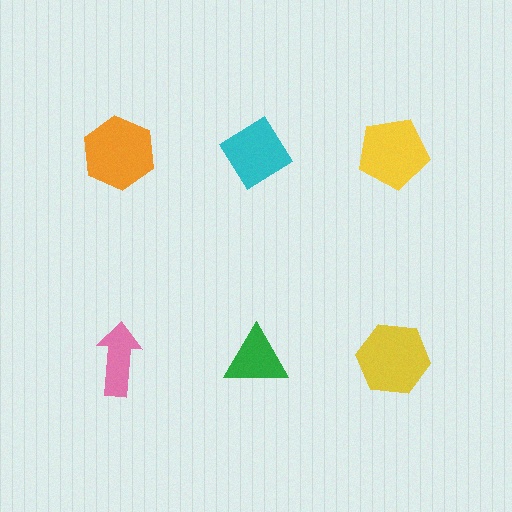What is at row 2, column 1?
A pink arrow.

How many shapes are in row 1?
3 shapes.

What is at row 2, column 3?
A yellow hexagon.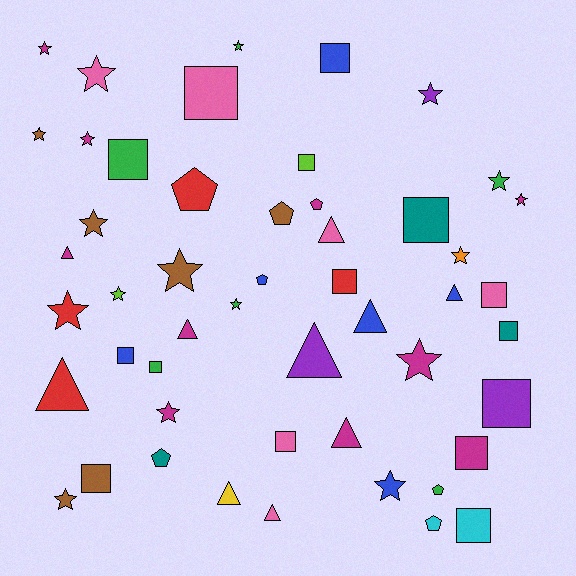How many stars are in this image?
There are 18 stars.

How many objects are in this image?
There are 50 objects.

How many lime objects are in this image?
There are 2 lime objects.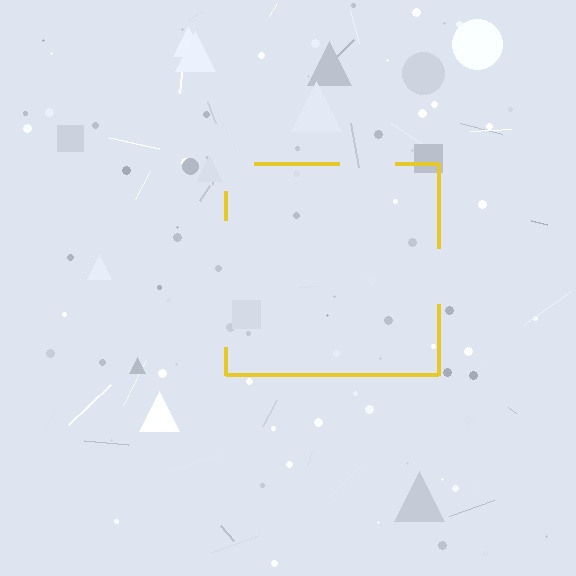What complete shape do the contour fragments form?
The contour fragments form a square.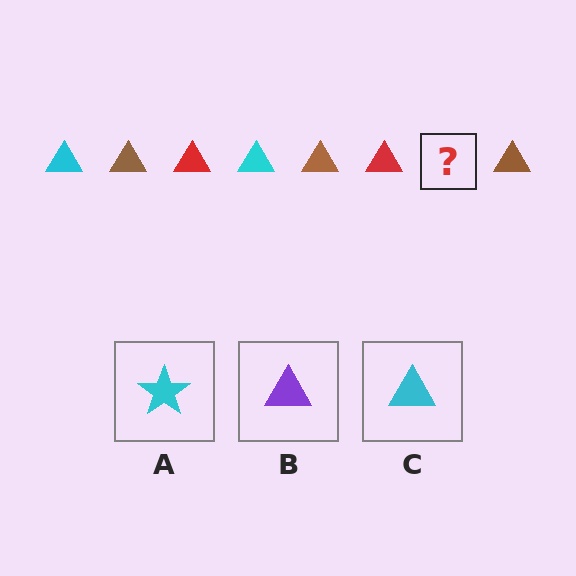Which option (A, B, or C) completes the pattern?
C.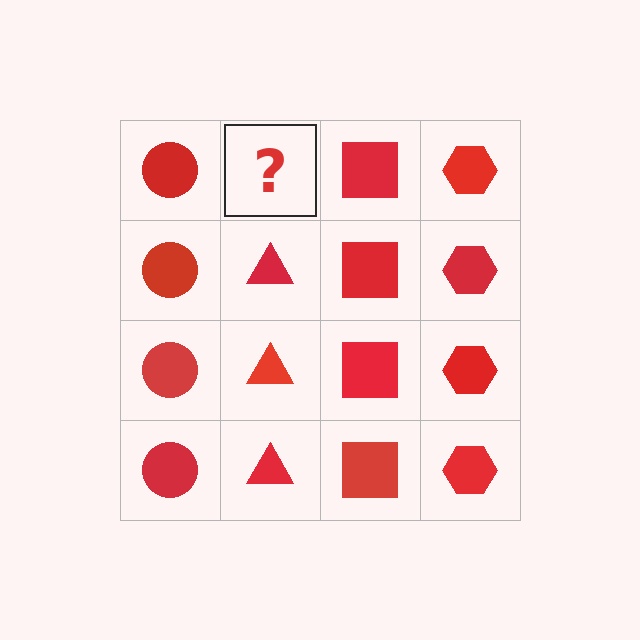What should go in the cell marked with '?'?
The missing cell should contain a red triangle.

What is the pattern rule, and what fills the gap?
The rule is that each column has a consistent shape. The gap should be filled with a red triangle.